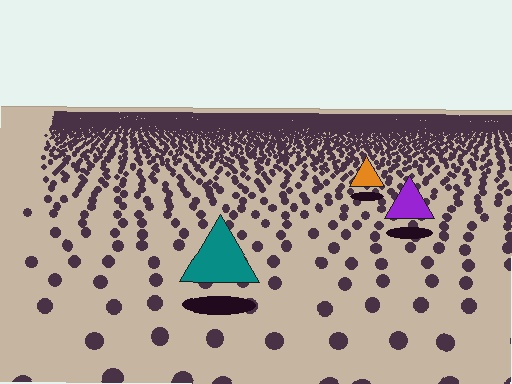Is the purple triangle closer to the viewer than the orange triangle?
Yes. The purple triangle is closer — you can tell from the texture gradient: the ground texture is coarser near it.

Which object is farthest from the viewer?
The orange triangle is farthest from the viewer. It appears smaller and the ground texture around it is denser.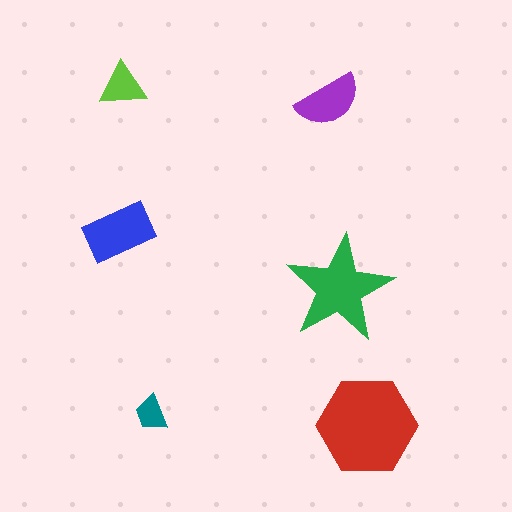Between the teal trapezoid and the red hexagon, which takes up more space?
The red hexagon.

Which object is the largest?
The red hexagon.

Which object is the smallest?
The teal trapezoid.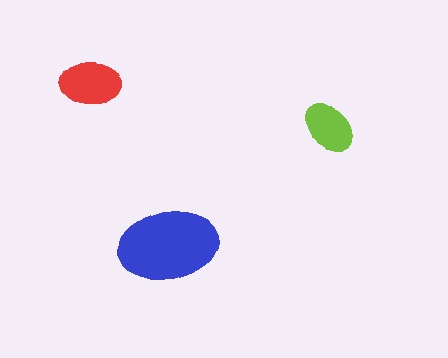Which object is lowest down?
The blue ellipse is bottommost.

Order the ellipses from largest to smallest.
the blue one, the red one, the lime one.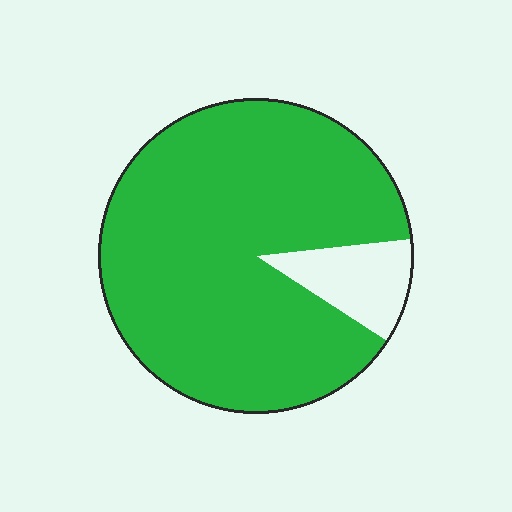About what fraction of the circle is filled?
About nine tenths (9/10).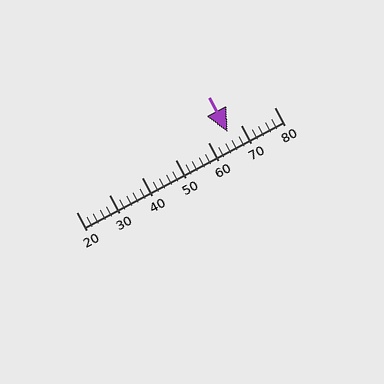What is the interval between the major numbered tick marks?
The major tick marks are spaced 10 units apart.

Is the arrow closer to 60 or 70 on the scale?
The arrow is closer to 70.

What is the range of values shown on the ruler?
The ruler shows values from 20 to 80.